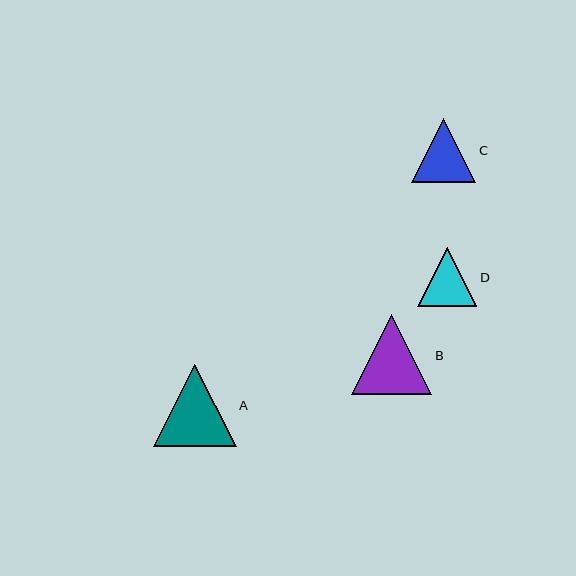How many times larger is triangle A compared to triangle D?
Triangle A is approximately 1.4 times the size of triangle D.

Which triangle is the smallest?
Triangle D is the smallest with a size of approximately 60 pixels.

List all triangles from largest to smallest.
From largest to smallest: A, B, C, D.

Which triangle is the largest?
Triangle A is the largest with a size of approximately 82 pixels.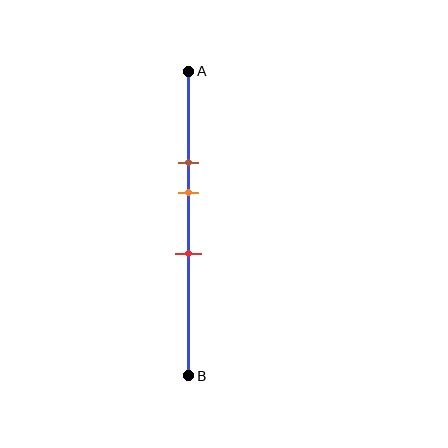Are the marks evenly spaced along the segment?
Yes, the marks are approximately evenly spaced.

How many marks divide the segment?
There are 3 marks dividing the segment.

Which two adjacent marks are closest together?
The brown and orange marks are the closest adjacent pair.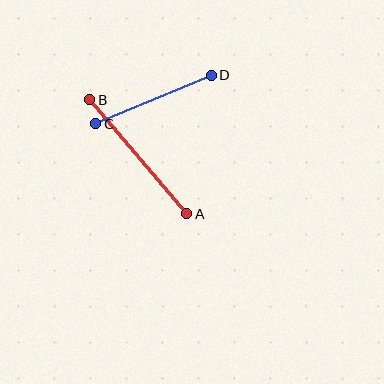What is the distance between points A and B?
The distance is approximately 150 pixels.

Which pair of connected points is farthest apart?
Points A and B are farthest apart.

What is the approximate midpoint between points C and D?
The midpoint is at approximately (154, 100) pixels.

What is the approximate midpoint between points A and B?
The midpoint is at approximately (138, 157) pixels.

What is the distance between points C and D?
The distance is approximately 125 pixels.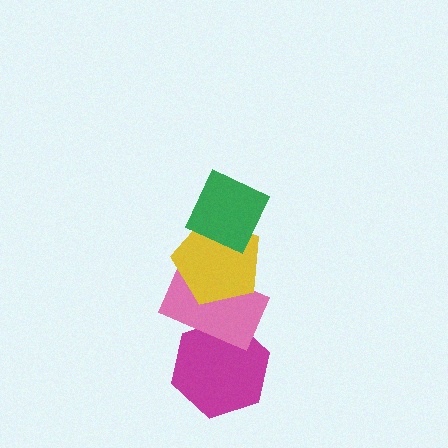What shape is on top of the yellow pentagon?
The green diamond is on top of the yellow pentagon.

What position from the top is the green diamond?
The green diamond is 1st from the top.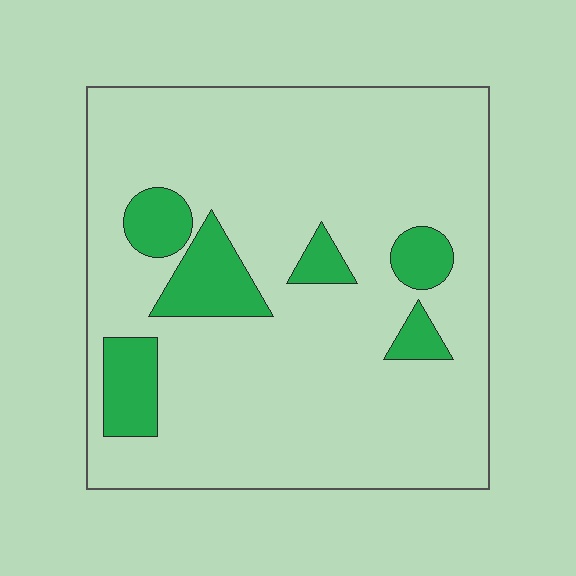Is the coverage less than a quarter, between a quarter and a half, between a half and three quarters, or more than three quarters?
Less than a quarter.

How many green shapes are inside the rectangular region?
6.